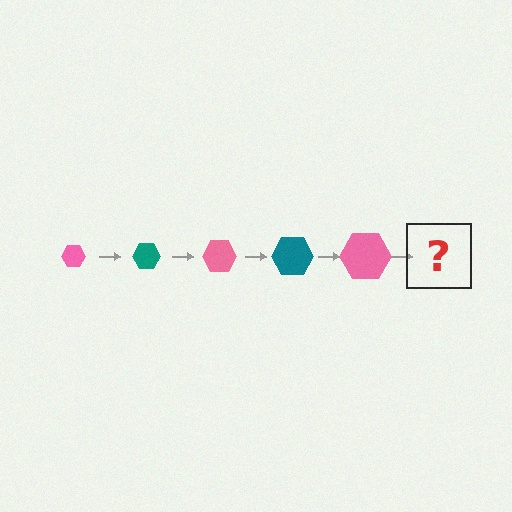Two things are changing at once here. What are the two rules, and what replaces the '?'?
The two rules are that the hexagon grows larger each step and the color cycles through pink and teal. The '?' should be a teal hexagon, larger than the previous one.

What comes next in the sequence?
The next element should be a teal hexagon, larger than the previous one.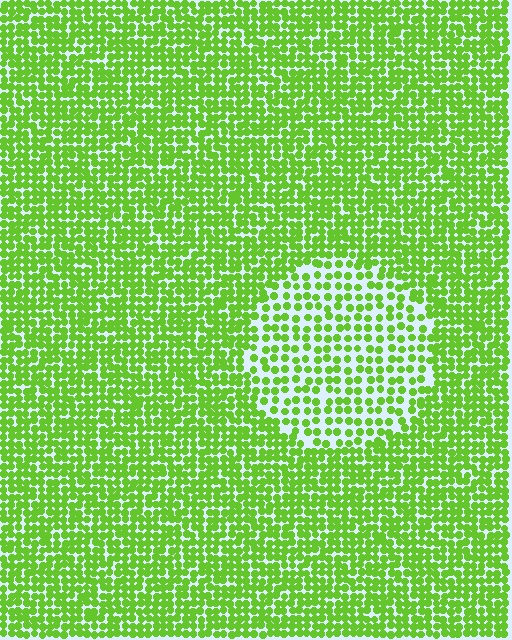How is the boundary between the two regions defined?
The boundary is defined by a change in element density (approximately 1.9x ratio). All elements are the same color, size, and shape.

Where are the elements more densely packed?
The elements are more densely packed outside the circle boundary.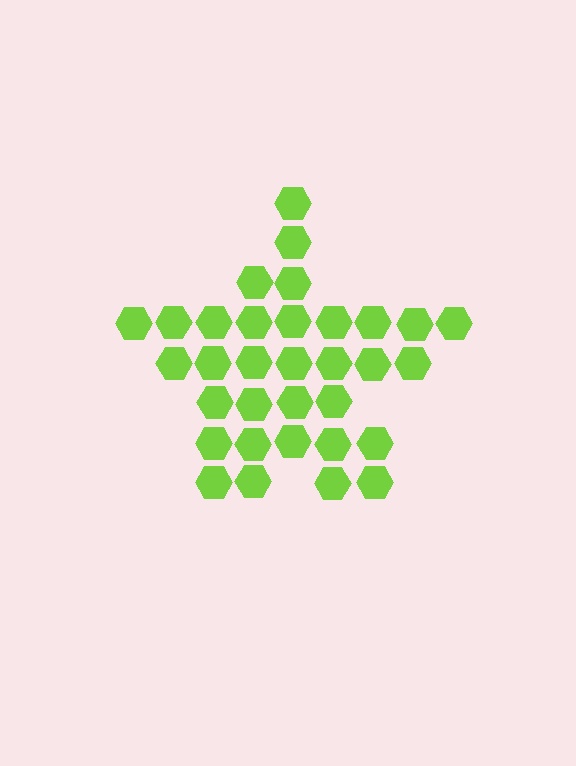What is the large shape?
The large shape is a star.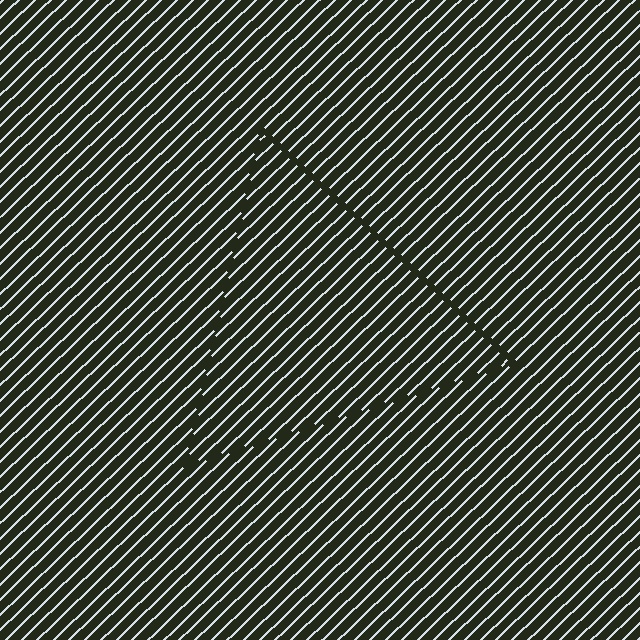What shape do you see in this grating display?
An illusory triangle. The interior of the shape contains the same grating, shifted by half a period — the contour is defined by the phase discontinuity where line-ends from the inner and outer gratings abut.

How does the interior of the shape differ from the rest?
The interior of the shape contains the same grating, shifted by half a period — the contour is defined by the phase discontinuity where line-ends from the inner and outer gratings abut.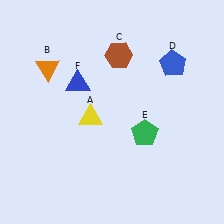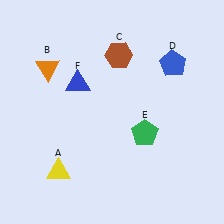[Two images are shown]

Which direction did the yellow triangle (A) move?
The yellow triangle (A) moved down.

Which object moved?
The yellow triangle (A) moved down.